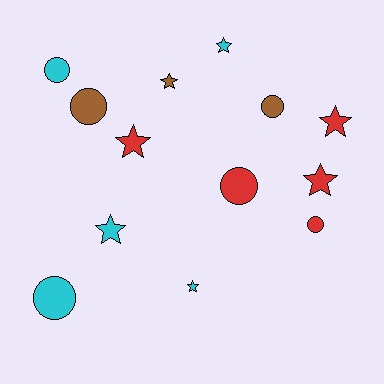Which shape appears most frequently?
Star, with 7 objects.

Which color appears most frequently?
Cyan, with 5 objects.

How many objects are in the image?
There are 13 objects.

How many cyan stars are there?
There are 3 cyan stars.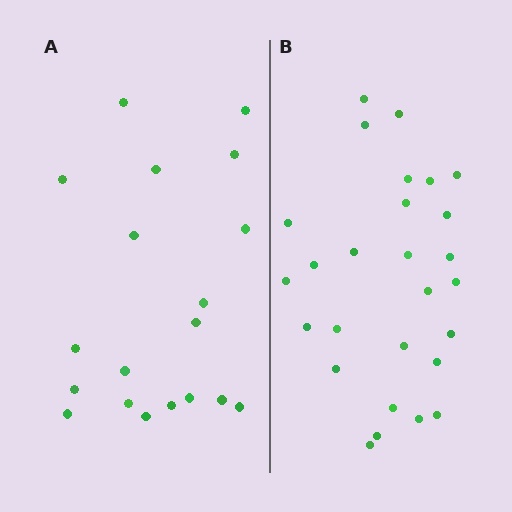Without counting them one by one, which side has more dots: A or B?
Region B (the right region) has more dots.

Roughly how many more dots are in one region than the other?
Region B has roughly 8 or so more dots than region A.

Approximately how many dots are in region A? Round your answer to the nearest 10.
About 20 dots. (The exact count is 19, which rounds to 20.)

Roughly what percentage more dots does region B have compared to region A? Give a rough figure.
About 40% more.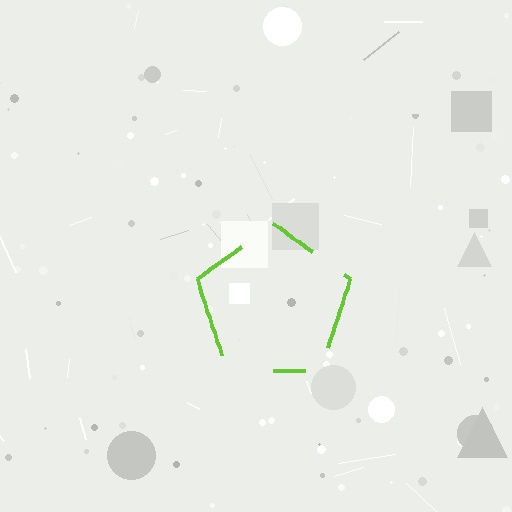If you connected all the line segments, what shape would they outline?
They would outline a pentagon.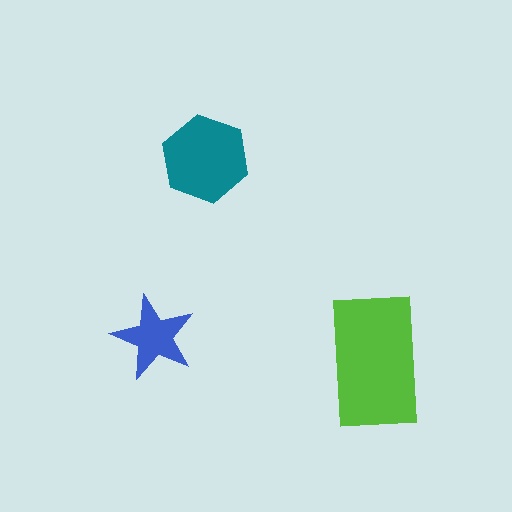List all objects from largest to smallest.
The lime rectangle, the teal hexagon, the blue star.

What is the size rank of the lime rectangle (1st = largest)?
1st.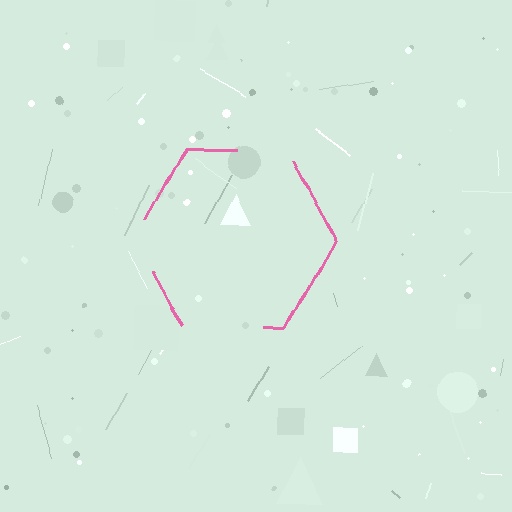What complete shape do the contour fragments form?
The contour fragments form a hexagon.